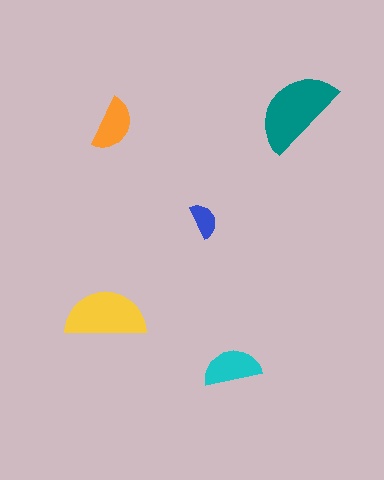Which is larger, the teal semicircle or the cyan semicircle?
The teal one.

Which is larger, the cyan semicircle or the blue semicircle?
The cyan one.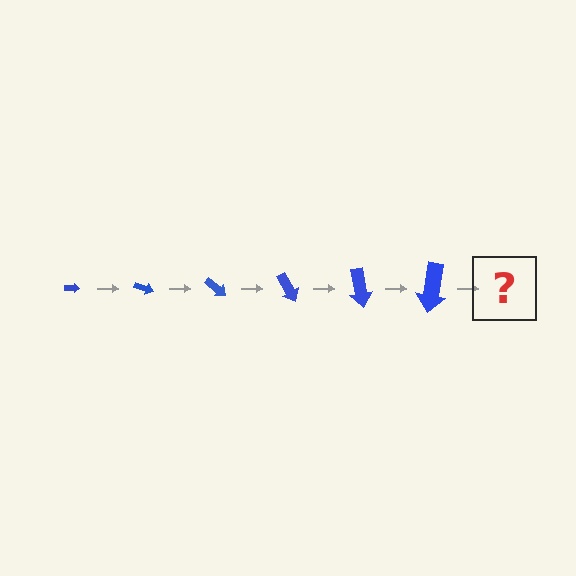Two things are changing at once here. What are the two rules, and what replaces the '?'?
The two rules are that the arrow grows larger each step and it rotates 20 degrees each step. The '?' should be an arrow, larger than the previous one and rotated 120 degrees from the start.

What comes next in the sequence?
The next element should be an arrow, larger than the previous one and rotated 120 degrees from the start.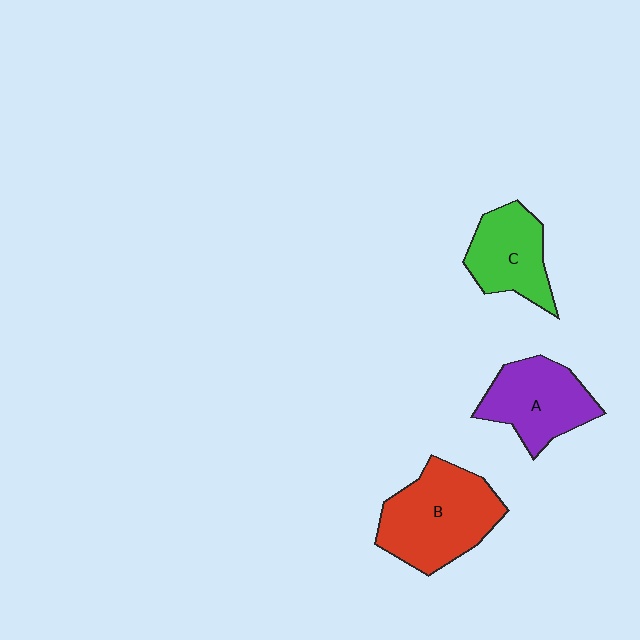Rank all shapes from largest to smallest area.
From largest to smallest: B (red), A (purple), C (green).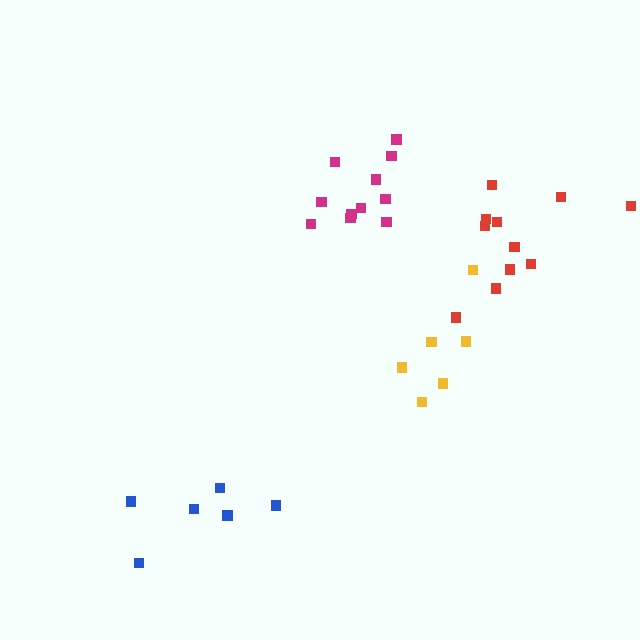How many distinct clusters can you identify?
There are 4 distinct clusters.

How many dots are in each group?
Group 1: 6 dots, Group 2: 11 dots, Group 3: 6 dots, Group 4: 11 dots (34 total).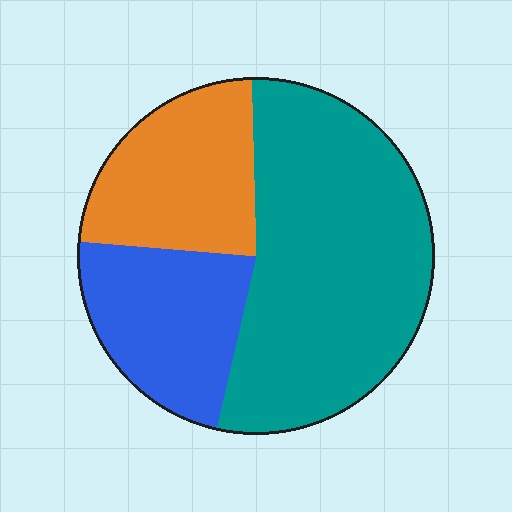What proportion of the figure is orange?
Orange takes up about one quarter (1/4) of the figure.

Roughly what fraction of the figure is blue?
Blue takes up about one quarter (1/4) of the figure.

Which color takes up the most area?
Teal, at roughly 55%.